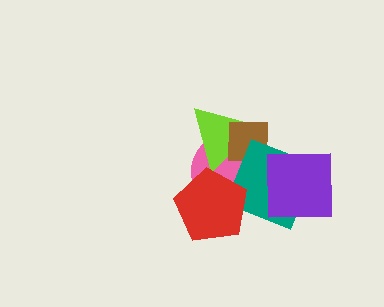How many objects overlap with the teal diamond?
5 objects overlap with the teal diamond.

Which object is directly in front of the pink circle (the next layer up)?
The lime triangle is directly in front of the pink circle.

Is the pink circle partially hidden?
Yes, it is partially covered by another shape.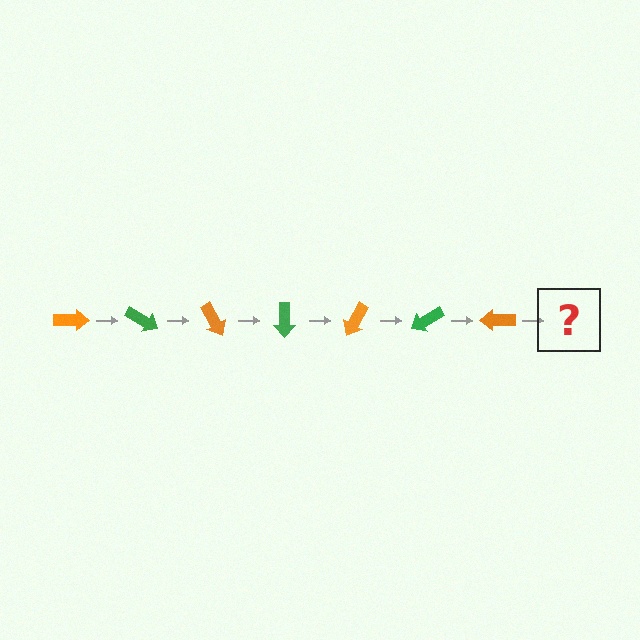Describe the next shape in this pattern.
It should be a green arrow, rotated 210 degrees from the start.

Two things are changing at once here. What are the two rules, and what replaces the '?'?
The two rules are that it rotates 30 degrees each step and the color cycles through orange and green. The '?' should be a green arrow, rotated 210 degrees from the start.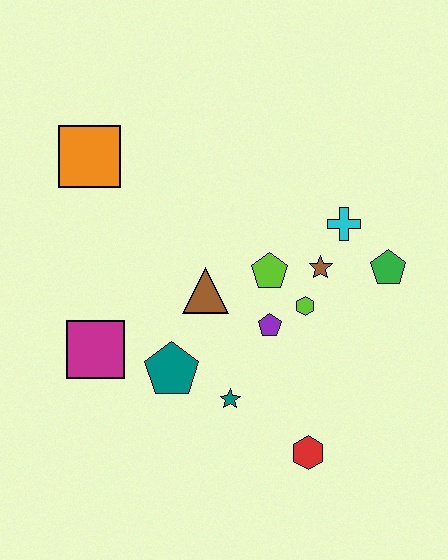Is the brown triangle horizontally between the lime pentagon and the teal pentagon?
Yes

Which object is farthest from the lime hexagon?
The orange square is farthest from the lime hexagon.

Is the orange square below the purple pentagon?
No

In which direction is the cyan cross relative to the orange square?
The cyan cross is to the right of the orange square.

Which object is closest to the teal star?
The teal pentagon is closest to the teal star.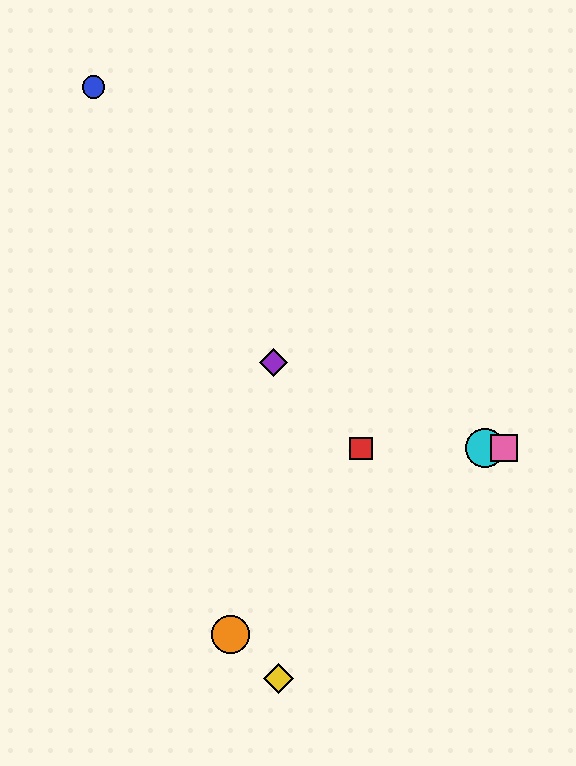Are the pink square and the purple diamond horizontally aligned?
No, the pink square is at y≈448 and the purple diamond is at y≈363.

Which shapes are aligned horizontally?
The red square, the green square, the cyan circle, the pink square are aligned horizontally.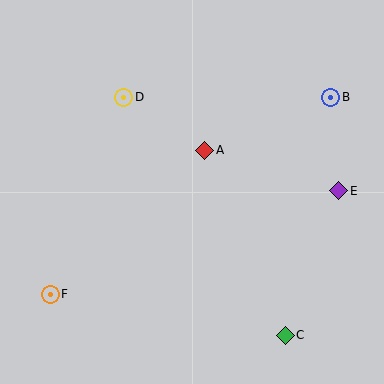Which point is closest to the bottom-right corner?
Point C is closest to the bottom-right corner.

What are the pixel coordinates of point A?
Point A is at (204, 150).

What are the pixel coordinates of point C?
Point C is at (285, 335).